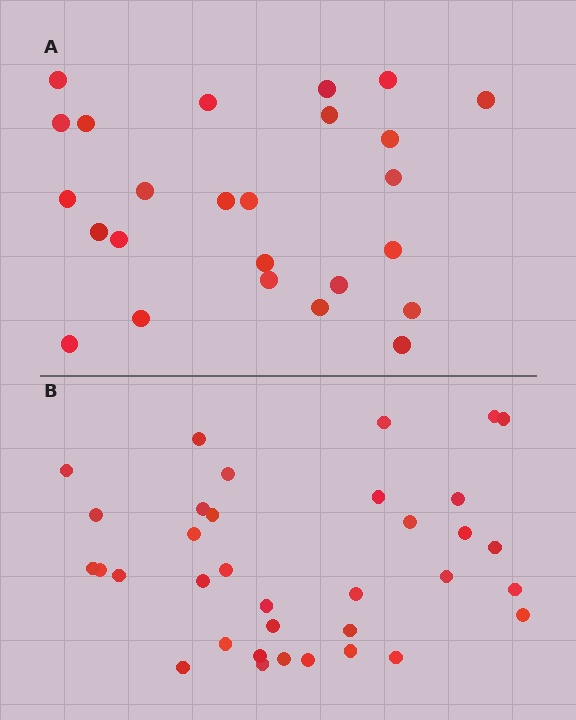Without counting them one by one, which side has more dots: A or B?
Region B (the bottom region) has more dots.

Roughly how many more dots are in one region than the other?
Region B has roughly 10 or so more dots than region A.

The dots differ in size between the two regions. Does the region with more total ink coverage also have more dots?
No. Region A has more total ink coverage because its dots are larger, but region B actually contains more individual dots. Total area can be misleading — the number of items is what matters here.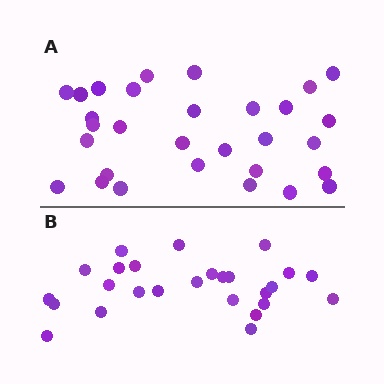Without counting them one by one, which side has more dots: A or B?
Region A (the top region) has more dots.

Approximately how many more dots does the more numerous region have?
Region A has about 4 more dots than region B.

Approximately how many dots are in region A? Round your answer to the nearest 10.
About 30 dots.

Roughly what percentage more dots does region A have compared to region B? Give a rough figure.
About 15% more.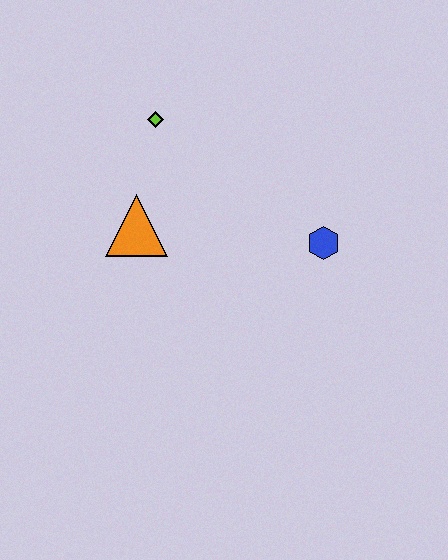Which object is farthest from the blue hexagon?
The lime diamond is farthest from the blue hexagon.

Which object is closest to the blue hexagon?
The orange triangle is closest to the blue hexagon.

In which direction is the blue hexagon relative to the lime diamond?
The blue hexagon is to the right of the lime diamond.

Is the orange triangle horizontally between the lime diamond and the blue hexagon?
No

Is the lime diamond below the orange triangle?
No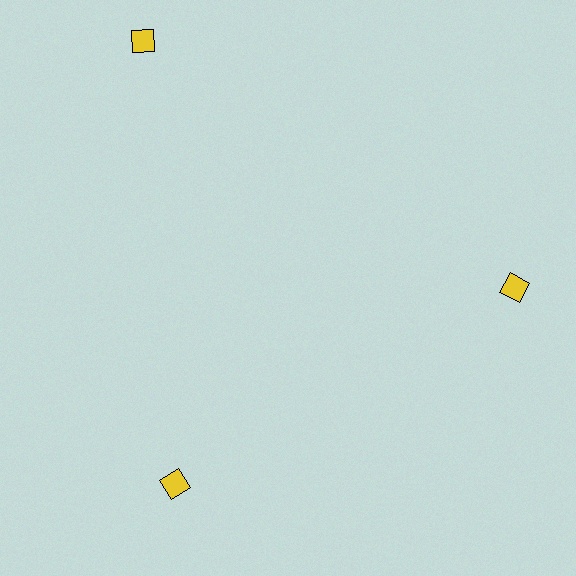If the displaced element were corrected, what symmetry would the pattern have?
It would have 3-fold rotational symmetry — the pattern would map onto itself every 120 degrees.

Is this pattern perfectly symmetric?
No. The 3 yellow squares are arranged in a ring, but one element near the 11 o'clock position is pushed outward from the center, breaking the 3-fold rotational symmetry.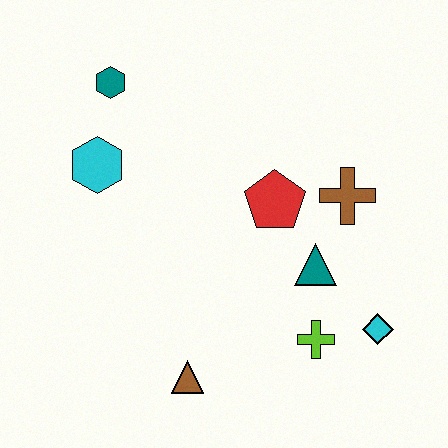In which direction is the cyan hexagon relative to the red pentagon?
The cyan hexagon is to the left of the red pentagon.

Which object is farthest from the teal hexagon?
The cyan diamond is farthest from the teal hexagon.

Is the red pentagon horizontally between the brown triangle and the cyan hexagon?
No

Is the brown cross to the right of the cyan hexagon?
Yes